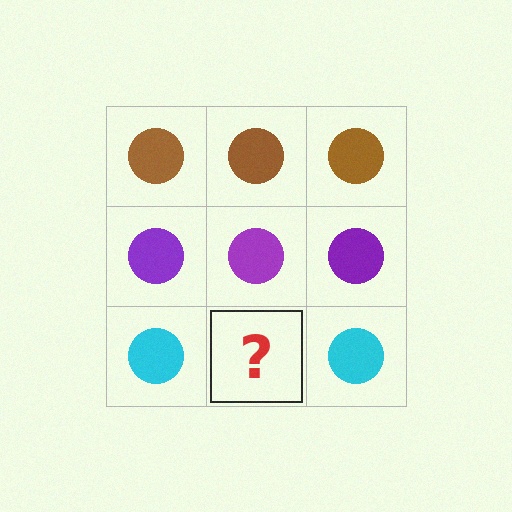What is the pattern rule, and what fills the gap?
The rule is that each row has a consistent color. The gap should be filled with a cyan circle.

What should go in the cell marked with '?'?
The missing cell should contain a cyan circle.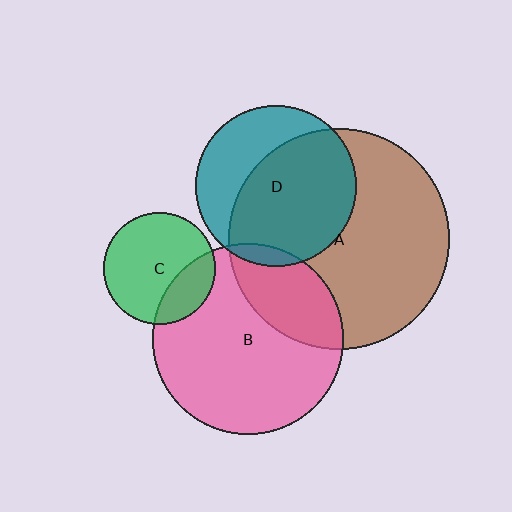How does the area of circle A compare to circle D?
Approximately 1.9 times.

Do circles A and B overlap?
Yes.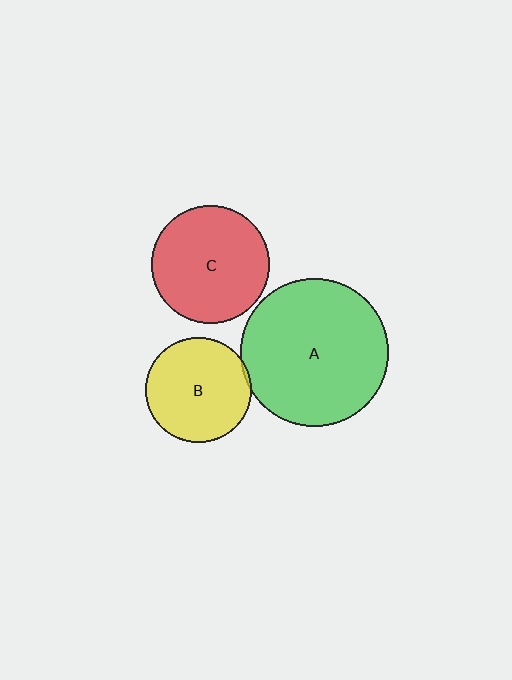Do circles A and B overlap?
Yes.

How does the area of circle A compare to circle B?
Approximately 2.0 times.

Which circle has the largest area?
Circle A (green).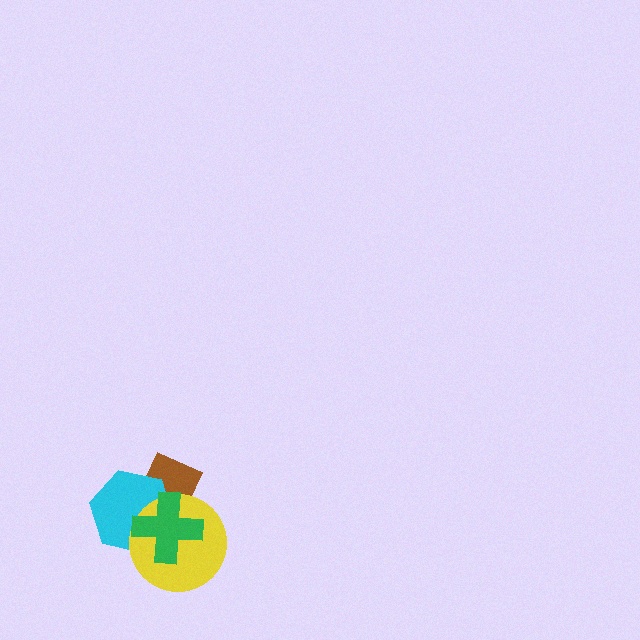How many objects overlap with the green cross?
3 objects overlap with the green cross.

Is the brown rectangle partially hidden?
Yes, it is partially covered by another shape.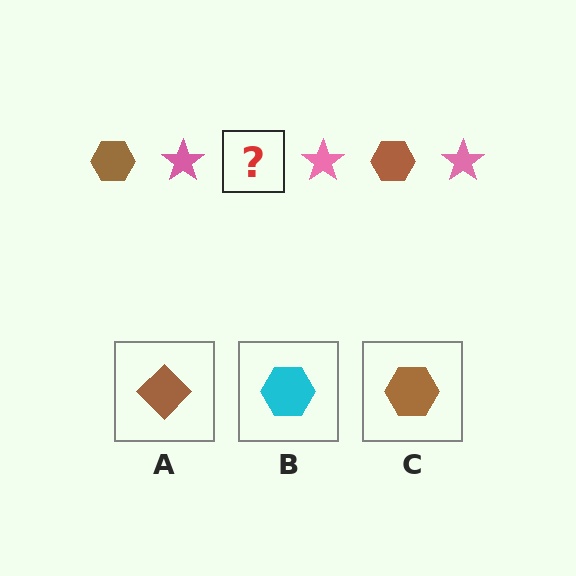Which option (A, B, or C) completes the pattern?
C.